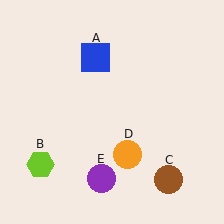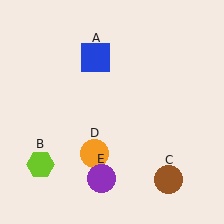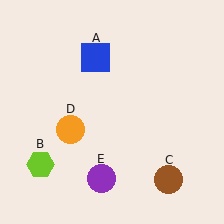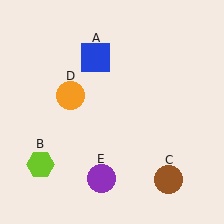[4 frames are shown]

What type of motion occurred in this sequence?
The orange circle (object D) rotated clockwise around the center of the scene.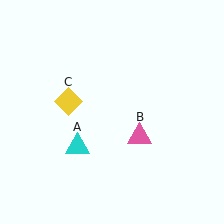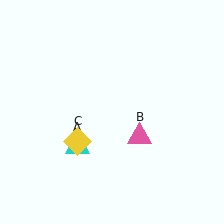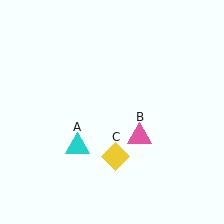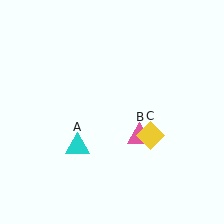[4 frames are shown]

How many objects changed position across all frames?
1 object changed position: yellow diamond (object C).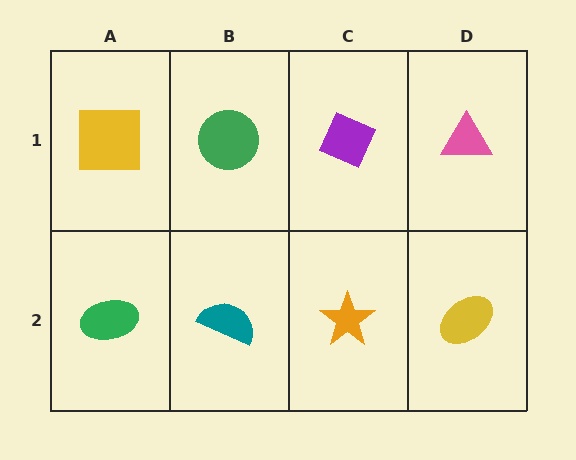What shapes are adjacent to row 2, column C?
A purple diamond (row 1, column C), a teal semicircle (row 2, column B), a yellow ellipse (row 2, column D).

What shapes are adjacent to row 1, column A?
A green ellipse (row 2, column A), a green circle (row 1, column B).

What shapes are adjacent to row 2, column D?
A pink triangle (row 1, column D), an orange star (row 2, column C).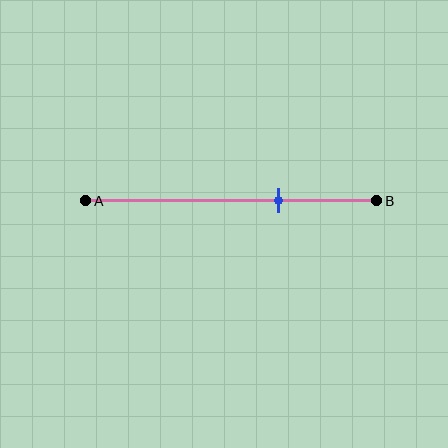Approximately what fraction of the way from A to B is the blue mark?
The blue mark is approximately 65% of the way from A to B.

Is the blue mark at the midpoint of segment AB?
No, the mark is at about 65% from A, not at the 50% midpoint.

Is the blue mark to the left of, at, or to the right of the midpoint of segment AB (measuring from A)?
The blue mark is to the right of the midpoint of segment AB.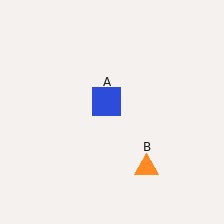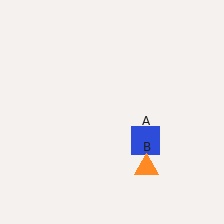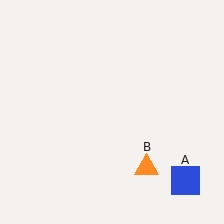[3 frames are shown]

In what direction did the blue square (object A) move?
The blue square (object A) moved down and to the right.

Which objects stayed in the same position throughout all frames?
Orange triangle (object B) remained stationary.